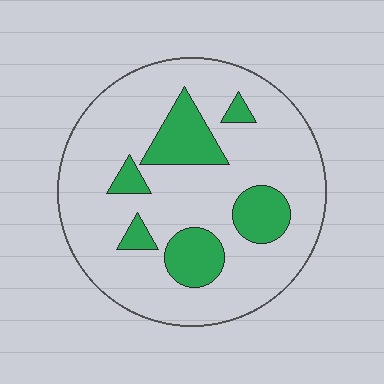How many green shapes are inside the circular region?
6.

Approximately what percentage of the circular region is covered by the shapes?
Approximately 20%.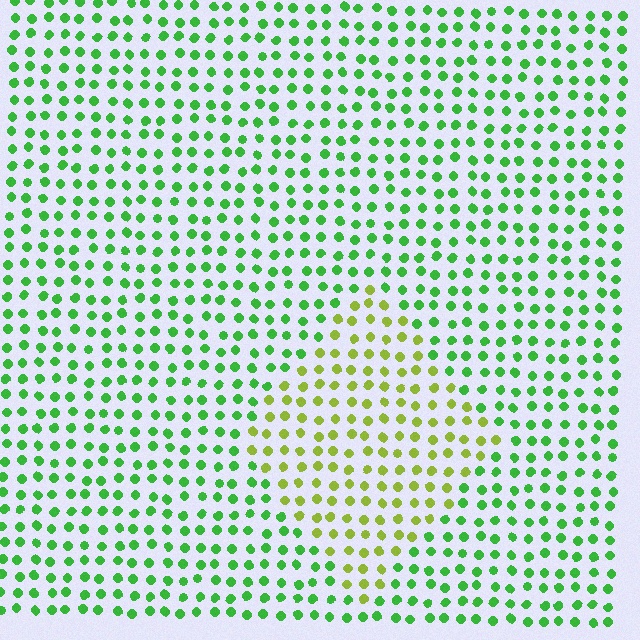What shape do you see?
I see a diamond.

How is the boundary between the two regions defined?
The boundary is defined purely by a slight shift in hue (about 42 degrees). Spacing, size, and orientation are identical on both sides.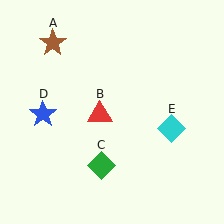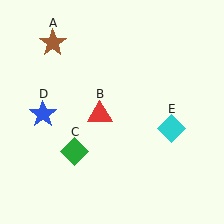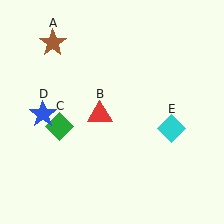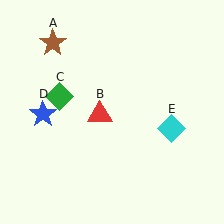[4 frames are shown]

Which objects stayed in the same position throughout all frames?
Brown star (object A) and red triangle (object B) and blue star (object D) and cyan diamond (object E) remained stationary.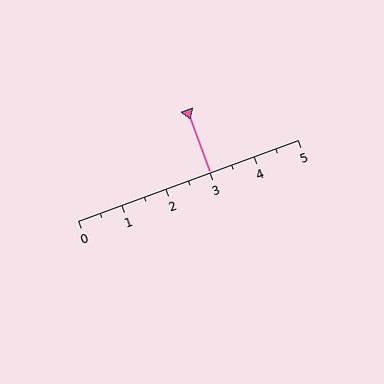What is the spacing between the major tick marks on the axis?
The major ticks are spaced 1 apart.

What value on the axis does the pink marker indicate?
The marker indicates approximately 3.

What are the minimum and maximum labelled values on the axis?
The axis runs from 0 to 5.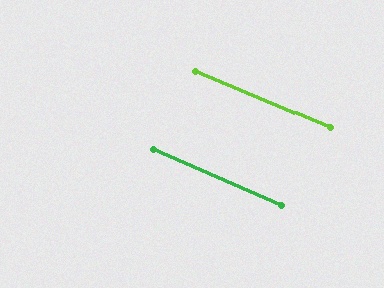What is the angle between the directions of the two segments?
Approximately 1 degree.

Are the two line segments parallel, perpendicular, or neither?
Parallel — their directions differ by only 1.0°.